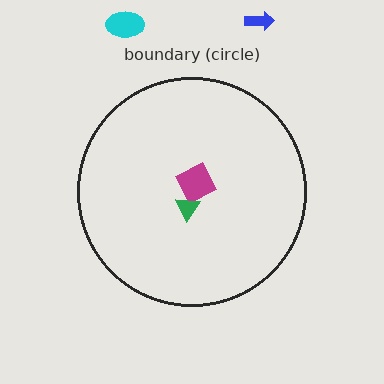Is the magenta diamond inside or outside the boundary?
Inside.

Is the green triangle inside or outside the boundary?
Inside.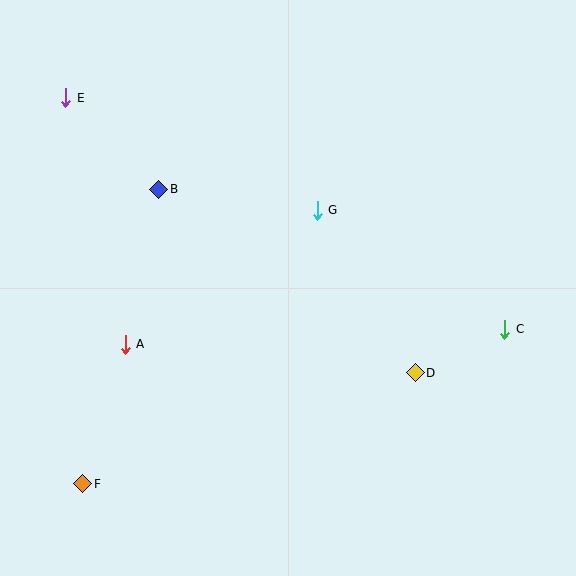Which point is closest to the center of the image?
Point G at (317, 210) is closest to the center.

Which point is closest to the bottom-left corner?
Point F is closest to the bottom-left corner.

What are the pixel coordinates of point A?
Point A is at (125, 344).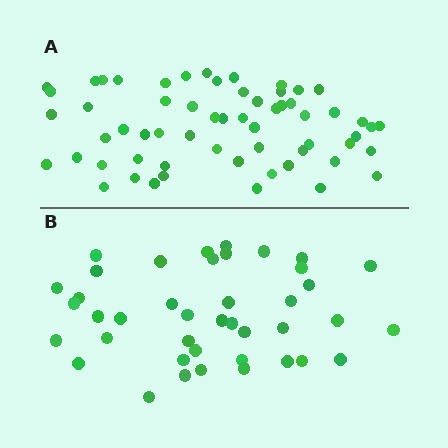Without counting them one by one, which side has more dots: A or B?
Region A (the top region) has more dots.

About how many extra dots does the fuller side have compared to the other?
Region A has approximately 20 more dots than region B.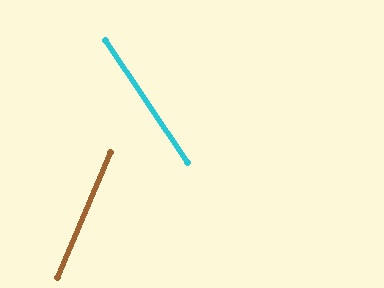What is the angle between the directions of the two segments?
Approximately 57 degrees.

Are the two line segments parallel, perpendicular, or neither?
Neither parallel nor perpendicular — they differ by about 57°.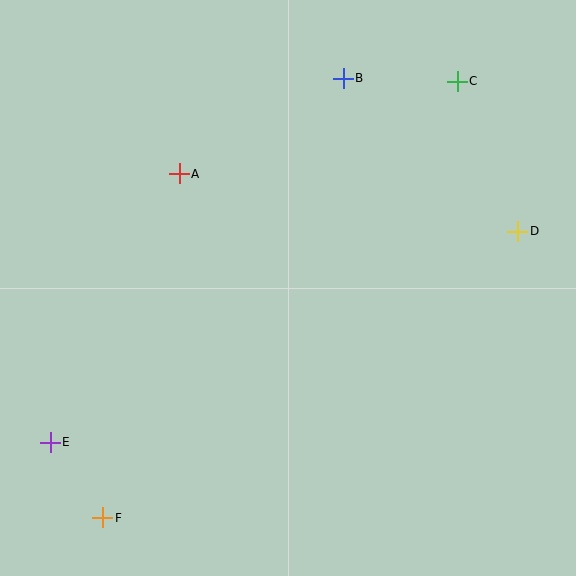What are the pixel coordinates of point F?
Point F is at (103, 518).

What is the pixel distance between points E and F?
The distance between E and F is 92 pixels.